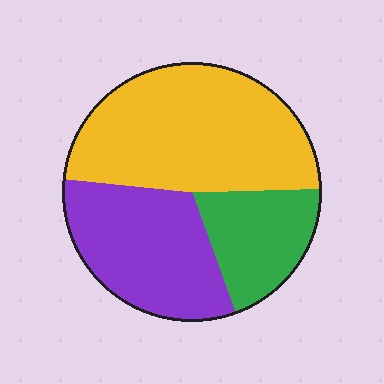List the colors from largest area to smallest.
From largest to smallest: yellow, purple, green.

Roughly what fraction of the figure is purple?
Purple covers around 30% of the figure.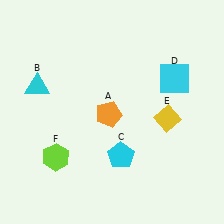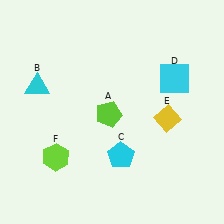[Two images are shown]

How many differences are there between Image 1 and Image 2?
There is 1 difference between the two images.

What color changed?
The pentagon (A) changed from orange in Image 1 to lime in Image 2.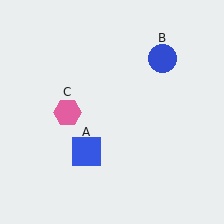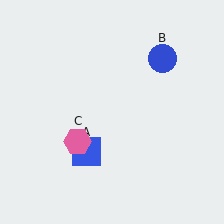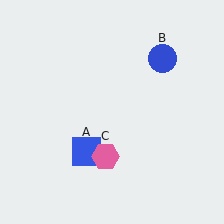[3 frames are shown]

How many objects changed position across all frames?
1 object changed position: pink hexagon (object C).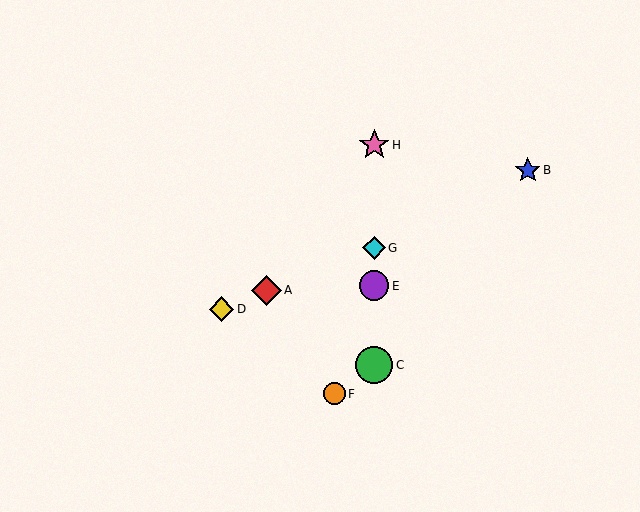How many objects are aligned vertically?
4 objects (C, E, G, H) are aligned vertically.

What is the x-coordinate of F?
Object F is at x≈335.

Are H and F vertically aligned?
No, H is at x≈374 and F is at x≈335.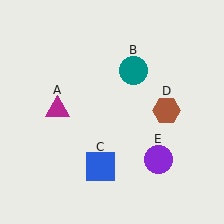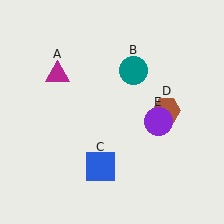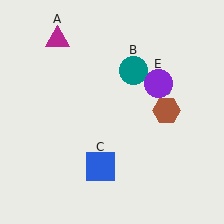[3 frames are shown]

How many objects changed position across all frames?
2 objects changed position: magenta triangle (object A), purple circle (object E).